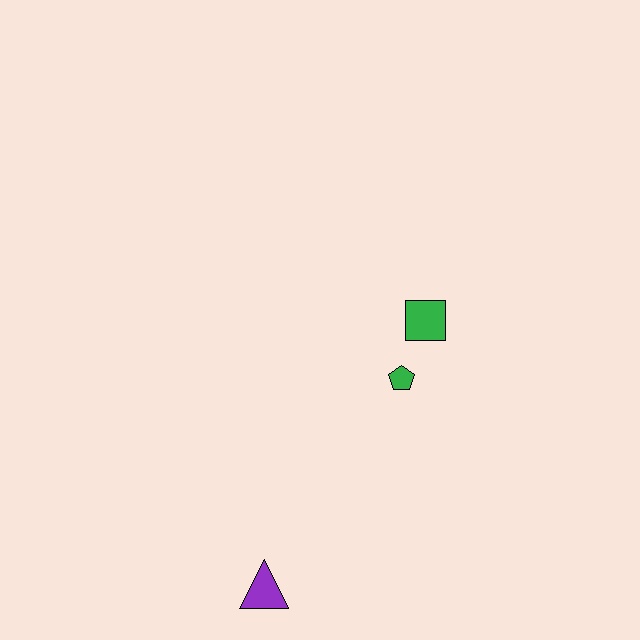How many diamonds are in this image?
There are no diamonds.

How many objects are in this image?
There are 3 objects.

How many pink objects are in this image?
There are no pink objects.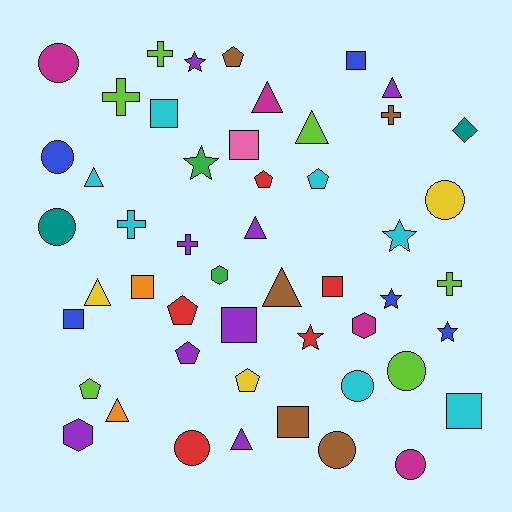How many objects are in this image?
There are 50 objects.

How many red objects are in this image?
There are 5 red objects.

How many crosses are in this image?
There are 6 crosses.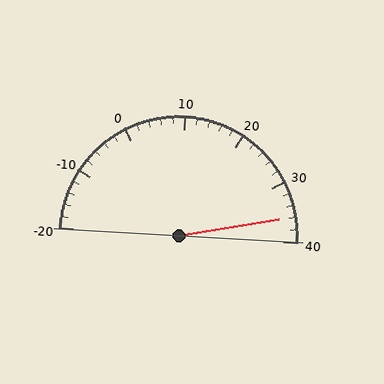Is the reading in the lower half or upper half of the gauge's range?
The reading is in the upper half of the range (-20 to 40).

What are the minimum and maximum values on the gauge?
The gauge ranges from -20 to 40.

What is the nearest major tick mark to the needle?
The nearest major tick mark is 40.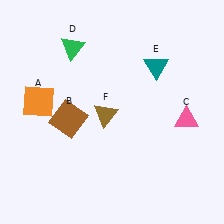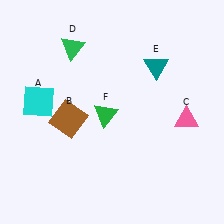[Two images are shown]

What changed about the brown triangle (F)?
In Image 1, F is brown. In Image 2, it changed to green.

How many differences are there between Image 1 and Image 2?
There are 2 differences between the two images.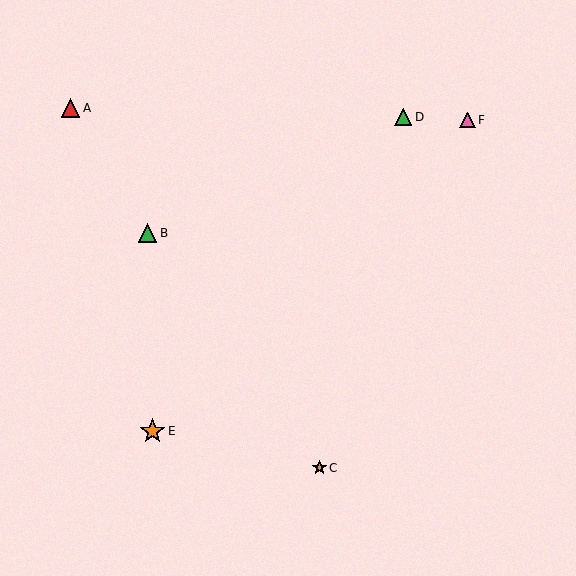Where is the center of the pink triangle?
The center of the pink triangle is at (468, 120).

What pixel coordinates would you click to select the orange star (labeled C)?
Click at (320, 468) to select the orange star C.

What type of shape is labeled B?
Shape B is a green triangle.